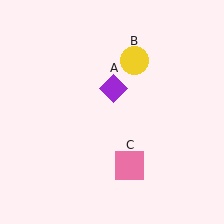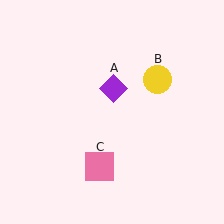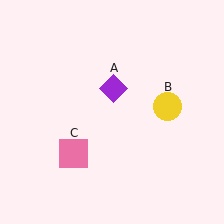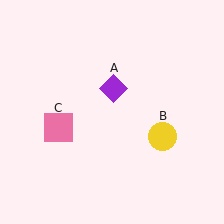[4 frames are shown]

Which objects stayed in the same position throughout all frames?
Purple diamond (object A) remained stationary.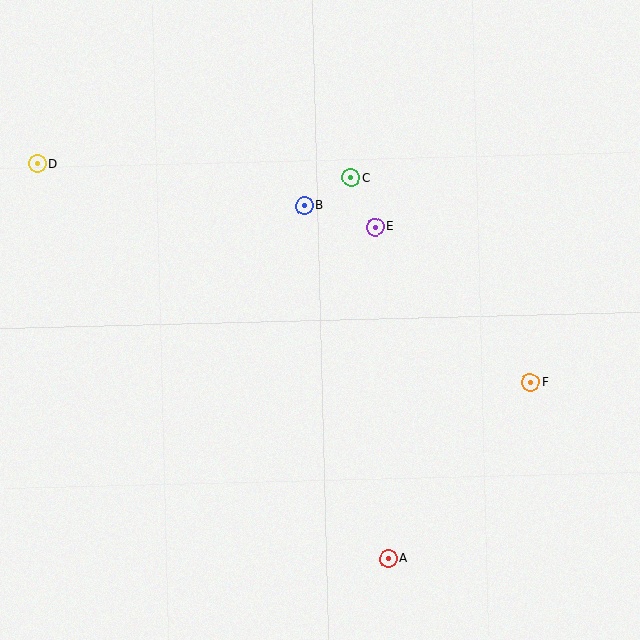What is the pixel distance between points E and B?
The distance between E and B is 74 pixels.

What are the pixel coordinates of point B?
Point B is at (304, 206).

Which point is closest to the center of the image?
Point E at (375, 227) is closest to the center.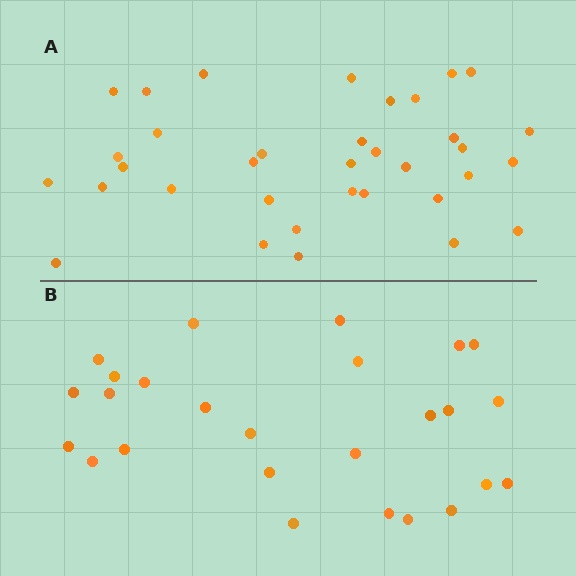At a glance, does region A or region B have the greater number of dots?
Region A (the top region) has more dots.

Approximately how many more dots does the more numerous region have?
Region A has roughly 8 or so more dots than region B.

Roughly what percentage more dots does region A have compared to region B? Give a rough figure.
About 35% more.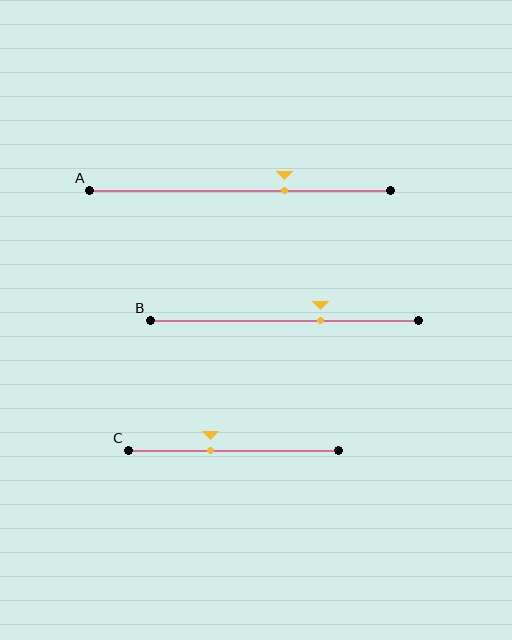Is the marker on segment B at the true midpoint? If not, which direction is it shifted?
No, the marker on segment B is shifted to the right by about 14% of the segment length.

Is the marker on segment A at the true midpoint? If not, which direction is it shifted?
No, the marker on segment A is shifted to the right by about 15% of the segment length.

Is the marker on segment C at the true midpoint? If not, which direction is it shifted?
No, the marker on segment C is shifted to the left by about 11% of the segment length.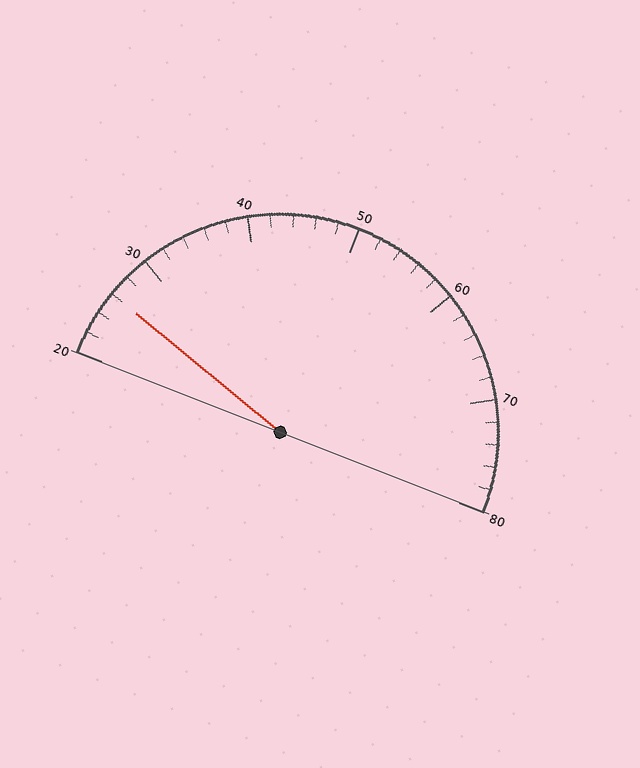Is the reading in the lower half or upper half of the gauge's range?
The reading is in the lower half of the range (20 to 80).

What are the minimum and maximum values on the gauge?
The gauge ranges from 20 to 80.